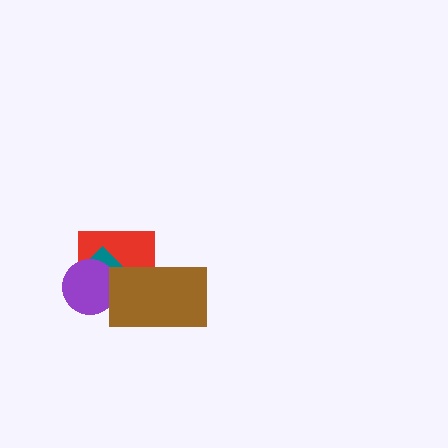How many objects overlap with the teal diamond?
3 objects overlap with the teal diamond.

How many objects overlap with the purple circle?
3 objects overlap with the purple circle.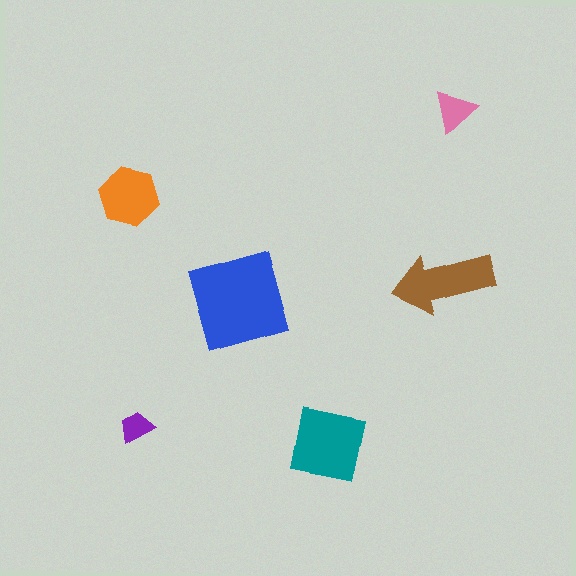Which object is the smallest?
The purple trapezoid.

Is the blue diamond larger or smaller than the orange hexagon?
Larger.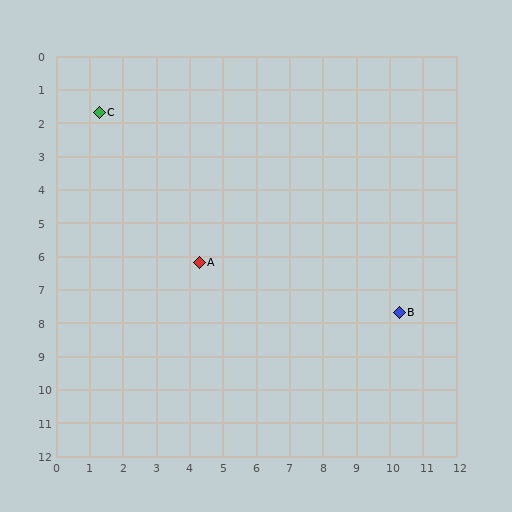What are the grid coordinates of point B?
Point B is at approximately (10.3, 7.7).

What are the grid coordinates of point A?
Point A is at approximately (4.3, 6.2).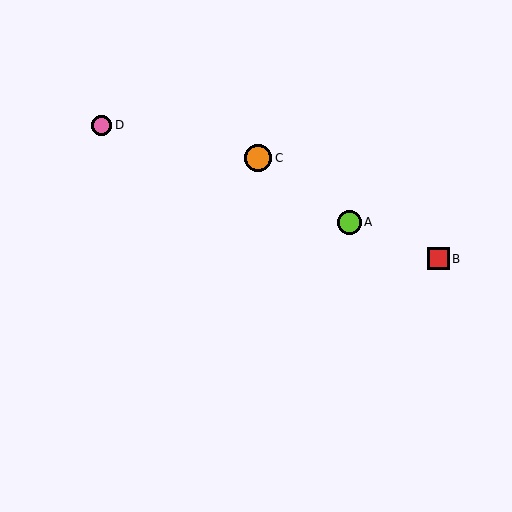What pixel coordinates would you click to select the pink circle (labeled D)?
Click at (102, 125) to select the pink circle D.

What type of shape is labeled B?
Shape B is a red square.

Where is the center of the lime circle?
The center of the lime circle is at (349, 222).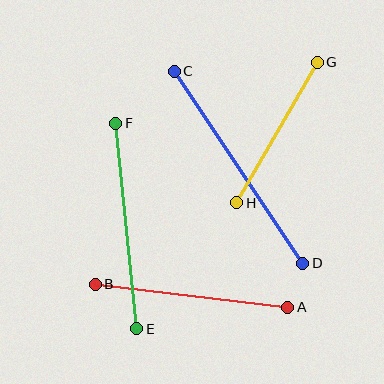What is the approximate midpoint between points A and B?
The midpoint is at approximately (191, 296) pixels.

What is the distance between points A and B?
The distance is approximately 194 pixels.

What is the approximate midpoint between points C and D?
The midpoint is at approximately (239, 167) pixels.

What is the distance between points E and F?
The distance is approximately 207 pixels.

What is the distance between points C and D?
The distance is approximately 231 pixels.